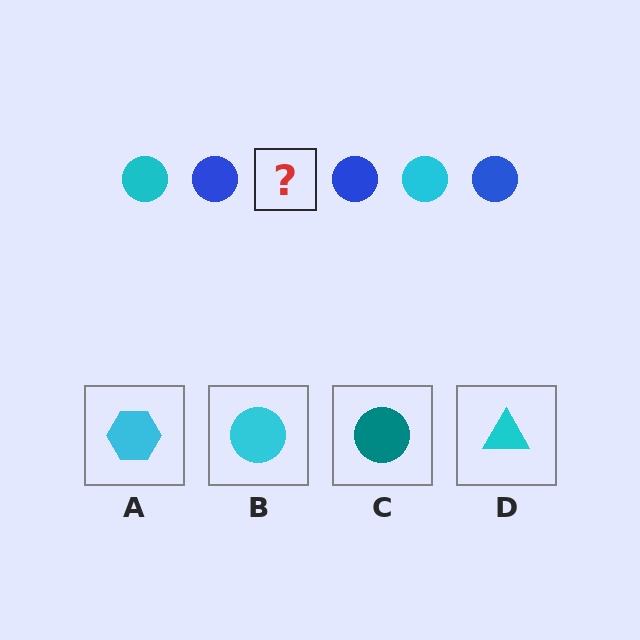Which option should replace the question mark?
Option B.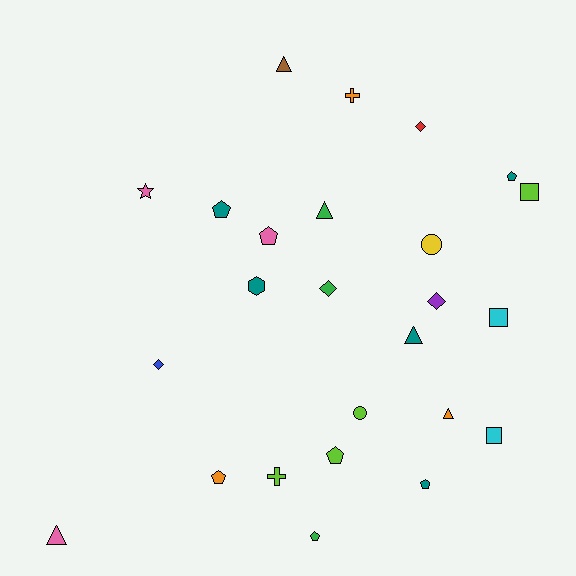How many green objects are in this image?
There are 3 green objects.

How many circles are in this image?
There are 2 circles.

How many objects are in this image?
There are 25 objects.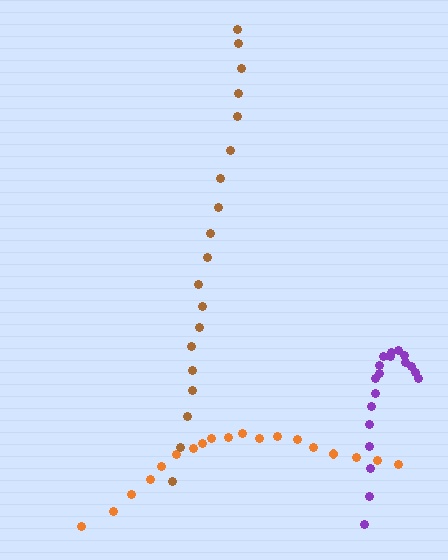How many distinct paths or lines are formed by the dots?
There are 3 distinct paths.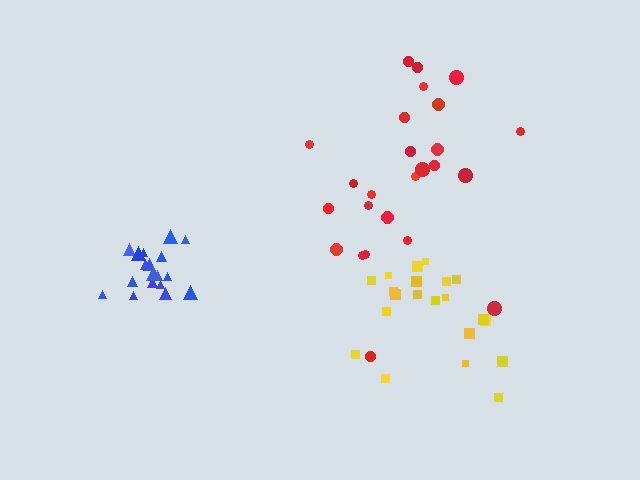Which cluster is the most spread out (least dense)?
Red.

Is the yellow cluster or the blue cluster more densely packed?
Blue.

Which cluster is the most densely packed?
Blue.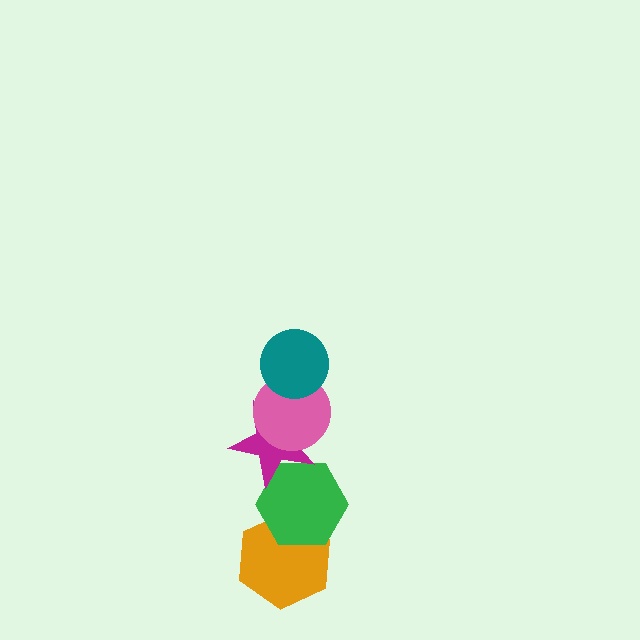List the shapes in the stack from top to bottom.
From top to bottom: the teal circle, the pink circle, the magenta star, the green hexagon, the orange hexagon.